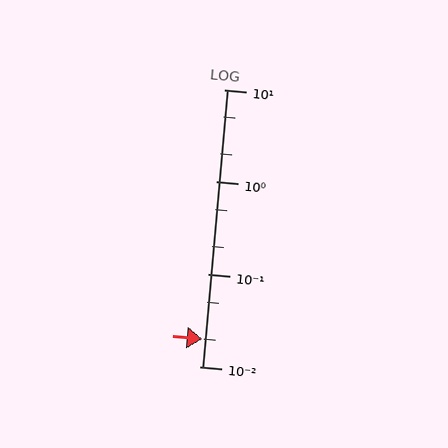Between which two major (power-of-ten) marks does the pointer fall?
The pointer is between 0.01 and 0.1.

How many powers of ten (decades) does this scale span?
The scale spans 3 decades, from 0.01 to 10.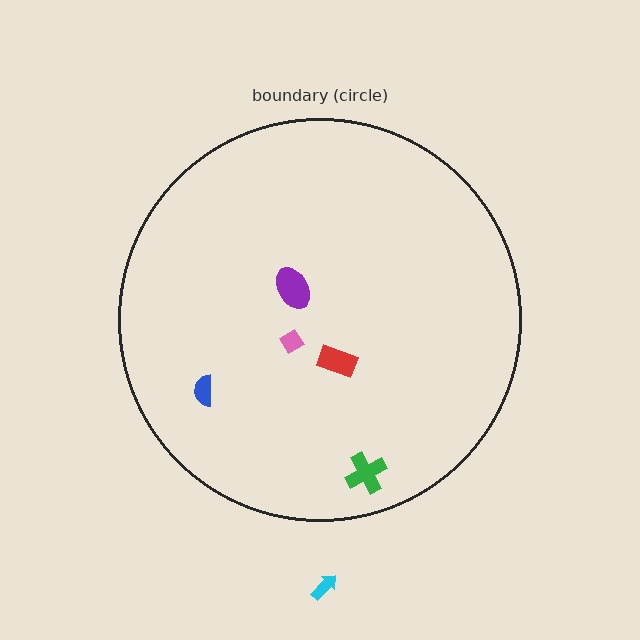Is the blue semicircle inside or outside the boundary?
Inside.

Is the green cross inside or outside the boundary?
Inside.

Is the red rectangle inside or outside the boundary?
Inside.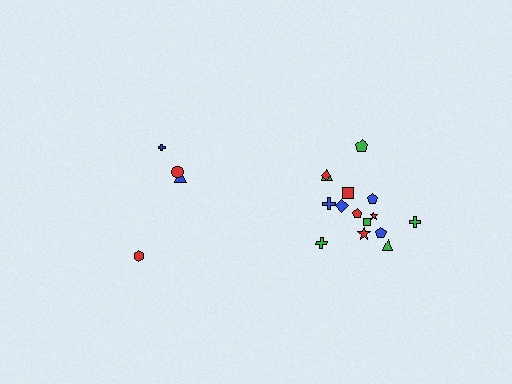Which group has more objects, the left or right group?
The right group.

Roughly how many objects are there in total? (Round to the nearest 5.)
Roughly 20 objects in total.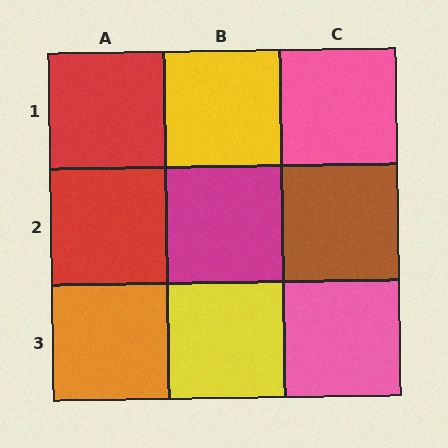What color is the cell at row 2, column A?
Red.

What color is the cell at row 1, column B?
Yellow.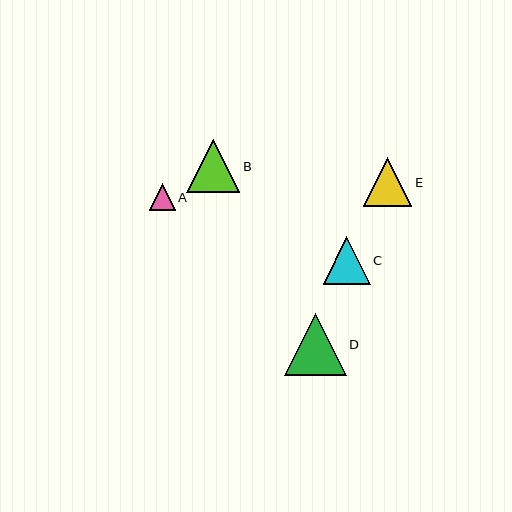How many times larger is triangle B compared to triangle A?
Triangle B is approximately 2.0 times the size of triangle A.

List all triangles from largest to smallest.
From largest to smallest: D, B, E, C, A.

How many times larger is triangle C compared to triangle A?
Triangle C is approximately 1.8 times the size of triangle A.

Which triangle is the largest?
Triangle D is the largest with a size of approximately 62 pixels.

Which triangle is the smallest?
Triangle A is the smallest with a size of approximately 26 pixels.